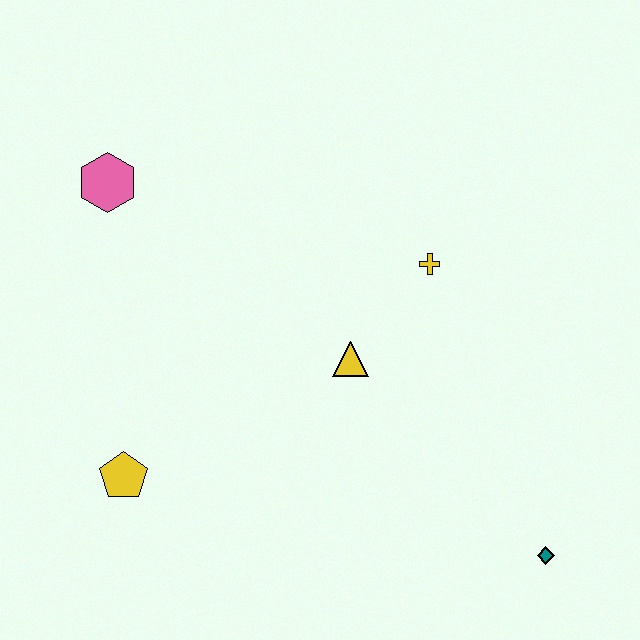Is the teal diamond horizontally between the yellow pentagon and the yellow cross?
No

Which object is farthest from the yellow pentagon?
The teal diamond is farthest from the yellow pentagon.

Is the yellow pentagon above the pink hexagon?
No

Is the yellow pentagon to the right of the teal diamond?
No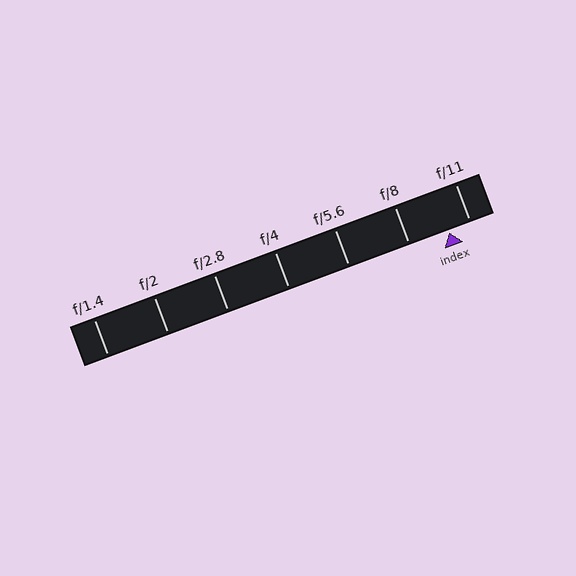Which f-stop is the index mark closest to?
The index mark is closest to f/11.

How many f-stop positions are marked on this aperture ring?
There are 7 f-stop positions marked.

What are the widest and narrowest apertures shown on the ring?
The widest aperture shown is f/1.4 and the narrowest is f/11.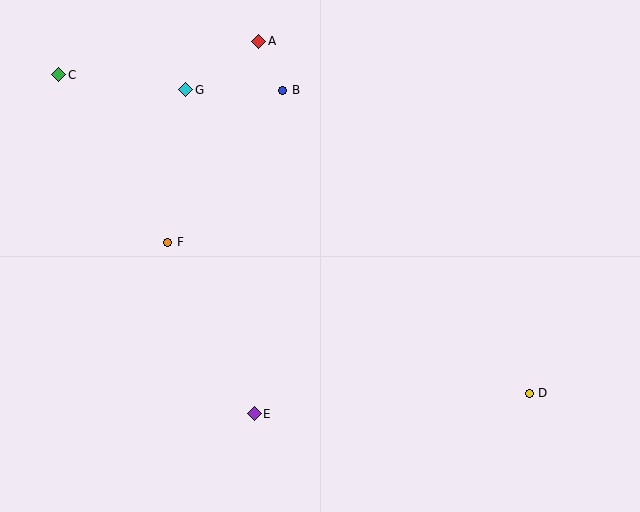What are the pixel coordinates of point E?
Point E is at (254, 414).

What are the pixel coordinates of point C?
Point C is at (59, 75).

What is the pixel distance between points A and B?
The distance between A and B is 54 pixels.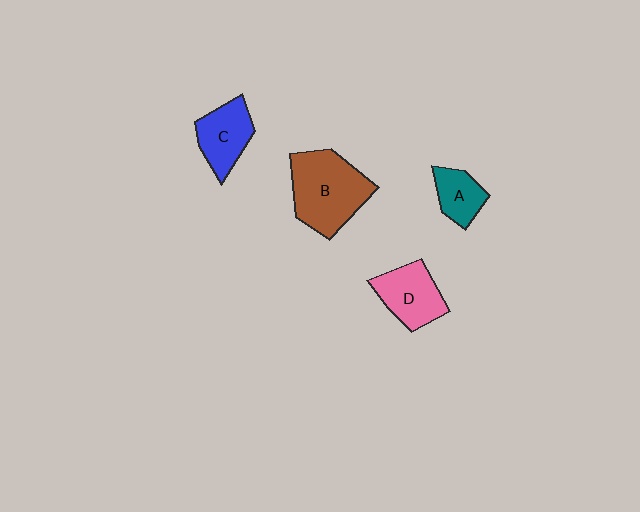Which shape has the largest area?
Shape B (brown).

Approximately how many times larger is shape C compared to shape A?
Approximately 1.4 times.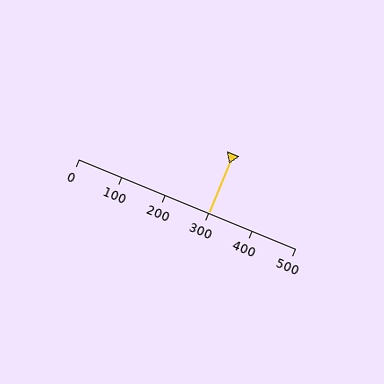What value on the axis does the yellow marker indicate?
The marker indicates approximately 300.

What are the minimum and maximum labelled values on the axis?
The axis runs from 0 to 500.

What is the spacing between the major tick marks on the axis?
The major ticks are spaced 100 apart.